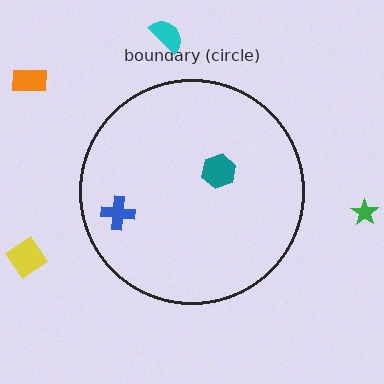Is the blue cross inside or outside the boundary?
Inside.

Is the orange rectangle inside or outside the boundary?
Outside.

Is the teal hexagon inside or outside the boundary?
Inside.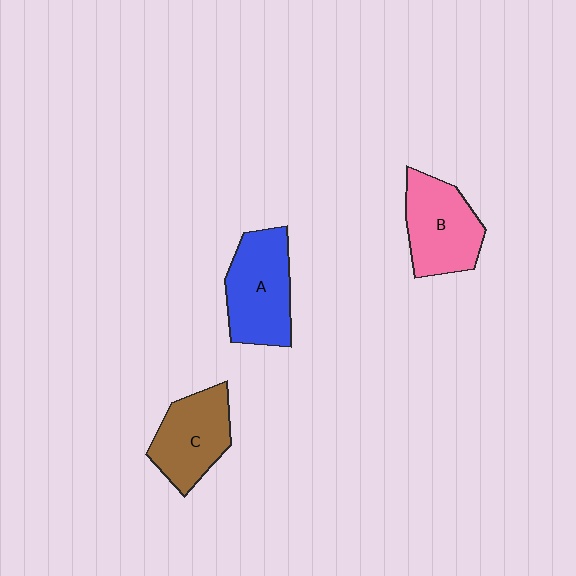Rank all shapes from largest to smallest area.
From largest to smallest: A (blue), B (pink), C (brown).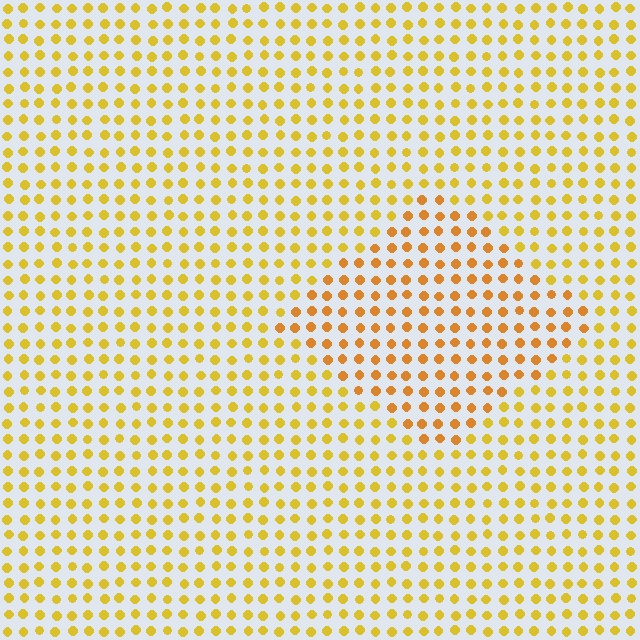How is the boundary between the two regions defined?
The boundary is defined purely by a slight shift in hue (about 21 degrees). Spacing, size, and orientation are identical on both sides.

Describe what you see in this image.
The image is filled with small yellow elements in a uniform arrangement. A diamond-shaped region is visible where the elements are tinted to a slightly different hue, forming a subtle color boundary.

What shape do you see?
I see a diamond.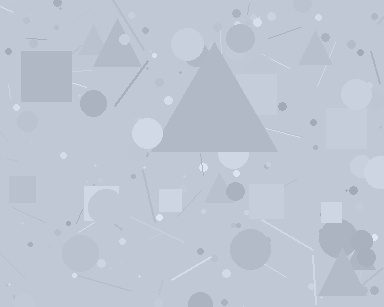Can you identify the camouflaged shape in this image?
The camouflaged shape is a triangle.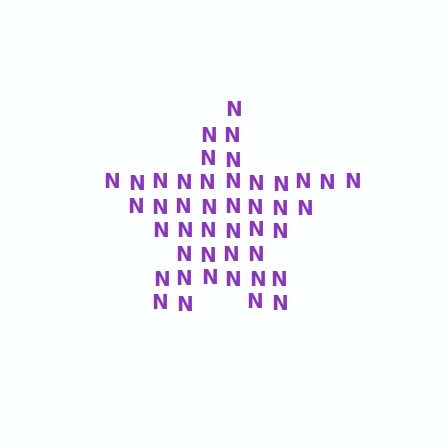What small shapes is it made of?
It is made of small letter N's.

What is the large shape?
The large shape is a star.